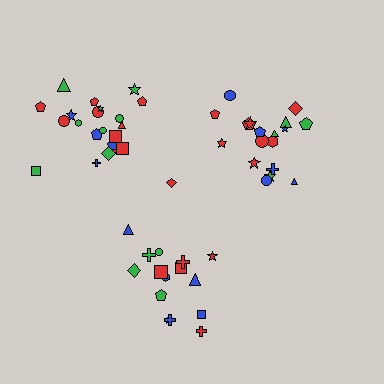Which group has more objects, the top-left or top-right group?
The top-left group.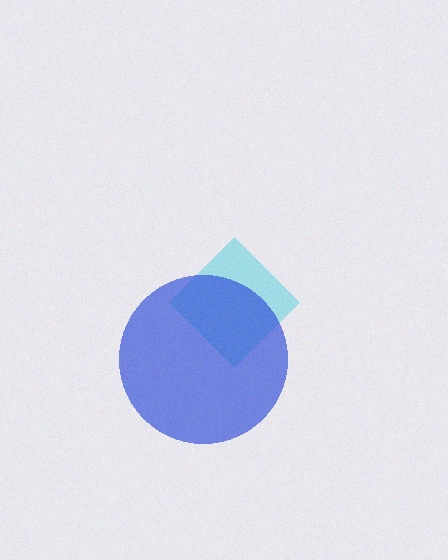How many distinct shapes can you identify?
There are 2 distinct shapes: a cyan diamond, a blue circle.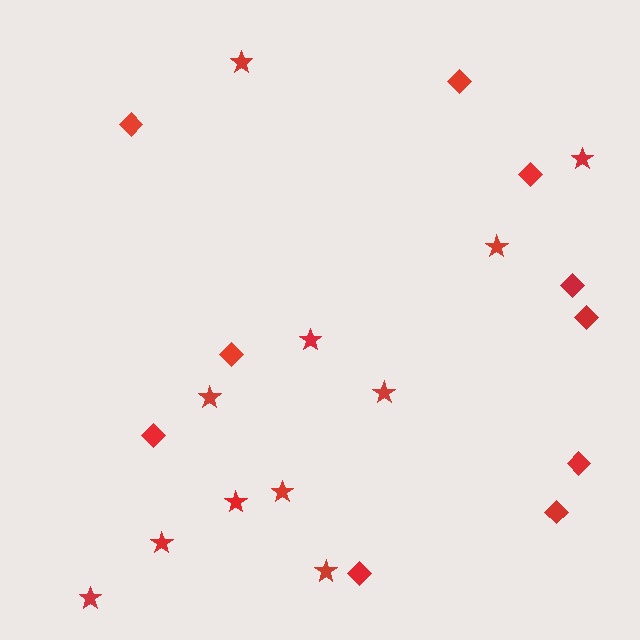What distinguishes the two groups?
There are 2 groups: one group of stars (11) and one group of diamonds (10).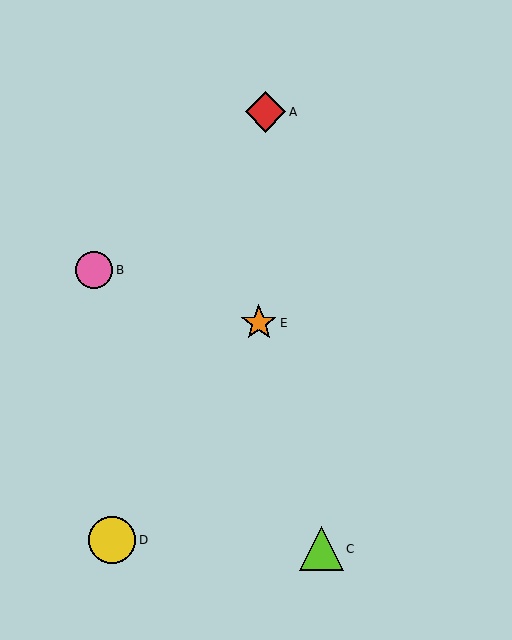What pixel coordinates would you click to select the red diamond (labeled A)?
Click at (266, 112) to select the red diamond A.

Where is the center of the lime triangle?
The center of the lime triangle is at (321, 549).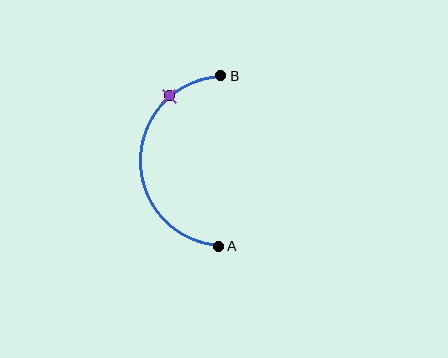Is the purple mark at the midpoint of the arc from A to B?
No. The purple mark lies on the arc but is closer to endpoint B. The arc midpoint would be at the point on the curve equidistant along the arc from both A and B.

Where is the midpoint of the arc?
The arc midpoint is the point on the curve farthest from the straight line joining A and B. It sits to the left of that line.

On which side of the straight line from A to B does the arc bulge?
The arc bulges to the left of the straight line connecting A and B.